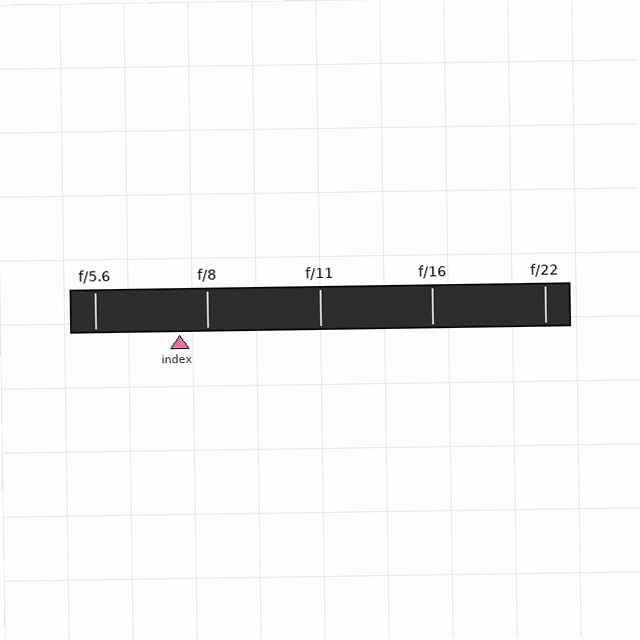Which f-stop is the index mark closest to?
The index mark is closest to f/8.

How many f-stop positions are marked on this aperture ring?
There are 5 f-stop positions marked.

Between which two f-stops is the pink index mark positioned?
The index mark is between f/5.6 and f/8.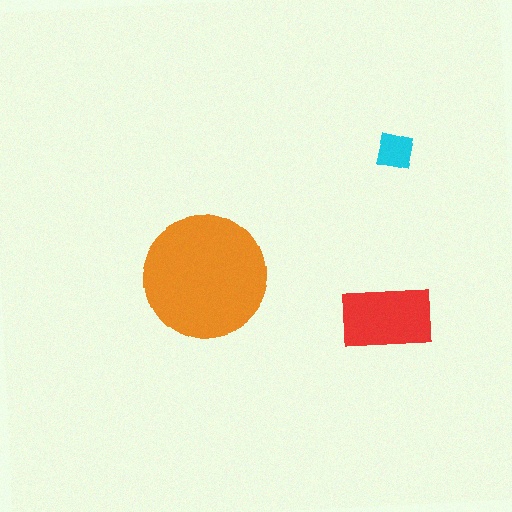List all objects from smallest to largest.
The cyan square, the red rectangle, the orange circle.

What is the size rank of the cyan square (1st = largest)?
3rd.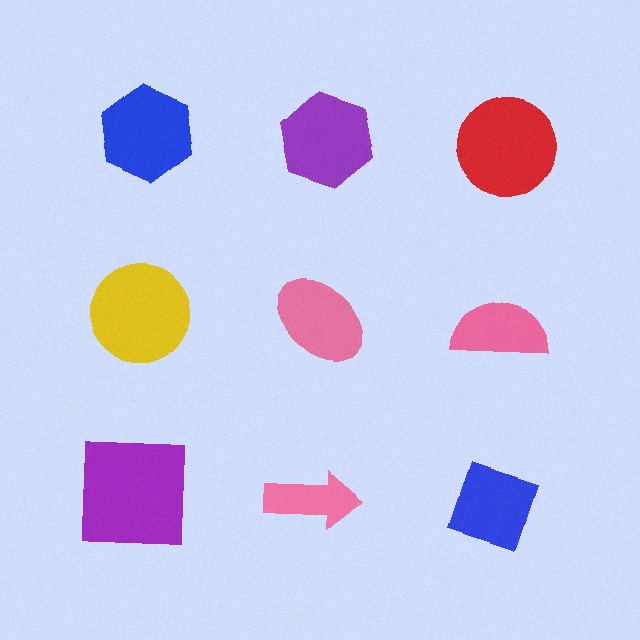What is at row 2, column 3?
A pink semicircle.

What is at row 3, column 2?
A pink arrow.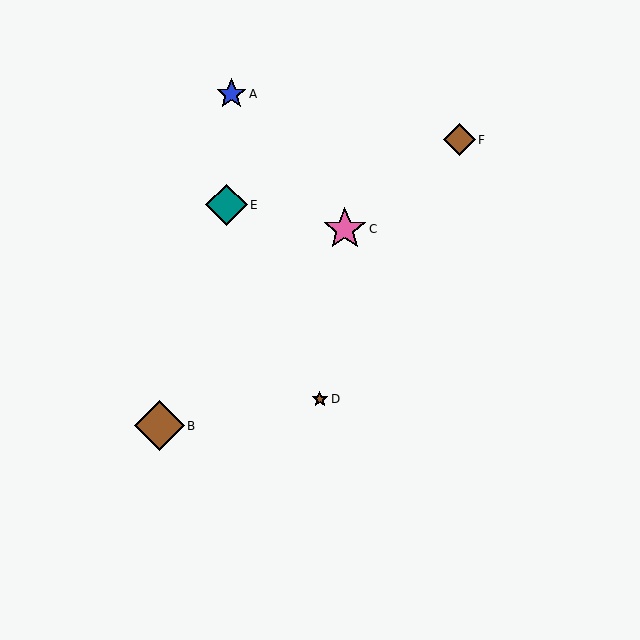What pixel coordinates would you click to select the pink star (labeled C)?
Click at (345, 229) to select the pink star C.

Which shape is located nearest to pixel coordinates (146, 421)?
The brown diamond (labeled B) at (159, 426) is nearest to that location.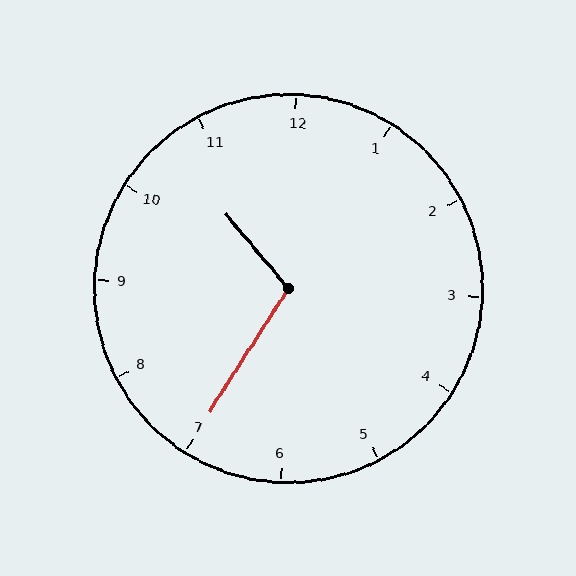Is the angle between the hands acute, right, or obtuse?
It is obtuse.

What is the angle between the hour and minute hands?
Approximately 108 degrees.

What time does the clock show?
10:35.